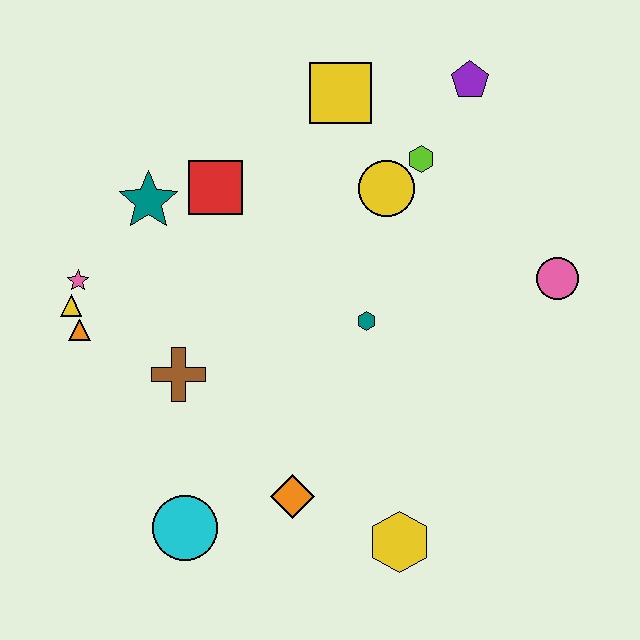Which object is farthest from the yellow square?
The cyan circle is farthest from the yellow square.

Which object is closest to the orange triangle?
The yellow triangle is closest to the orange triangle.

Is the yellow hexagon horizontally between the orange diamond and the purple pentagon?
Yes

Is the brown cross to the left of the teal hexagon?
Yes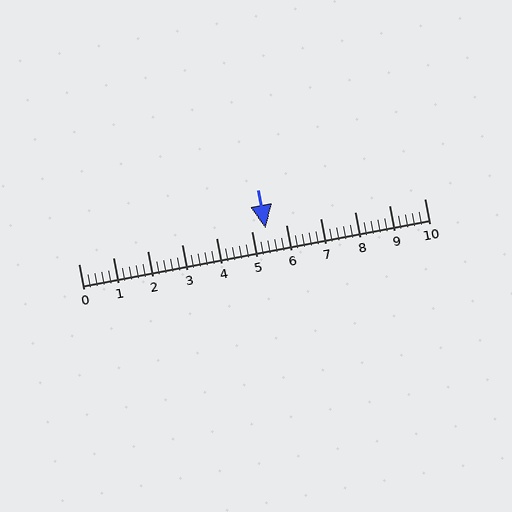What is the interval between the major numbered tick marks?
The major tick marks are spaced 1 units apart.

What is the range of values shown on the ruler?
The ruler shows values from 0 to 10.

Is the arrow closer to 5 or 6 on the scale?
The arrow is closer to 5.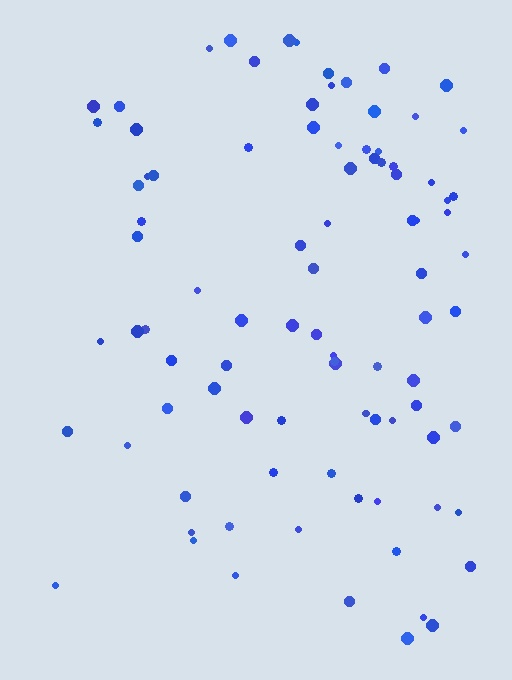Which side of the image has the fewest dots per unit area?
The left.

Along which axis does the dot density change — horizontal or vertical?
Horizontal.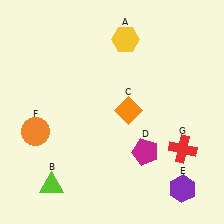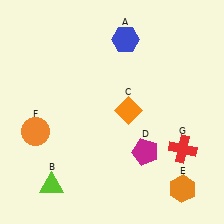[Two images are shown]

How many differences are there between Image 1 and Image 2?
There are 2 differences between the two images.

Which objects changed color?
A changed from yellow to blue. E changed from purple to orange.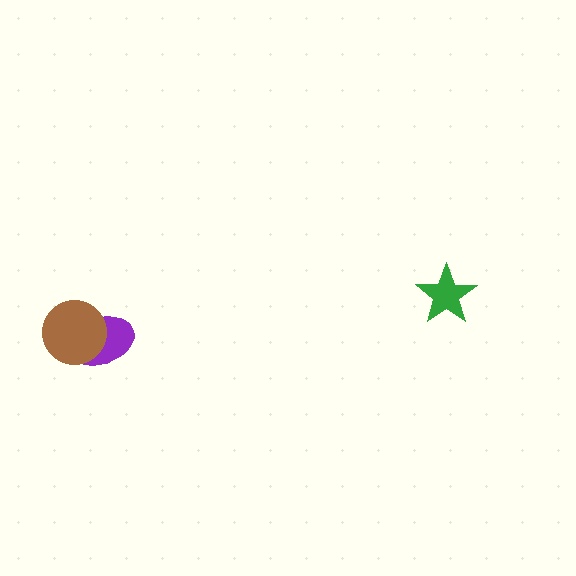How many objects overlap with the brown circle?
1 object overlaps with the brown circle.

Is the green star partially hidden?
No, no other shape covers it.